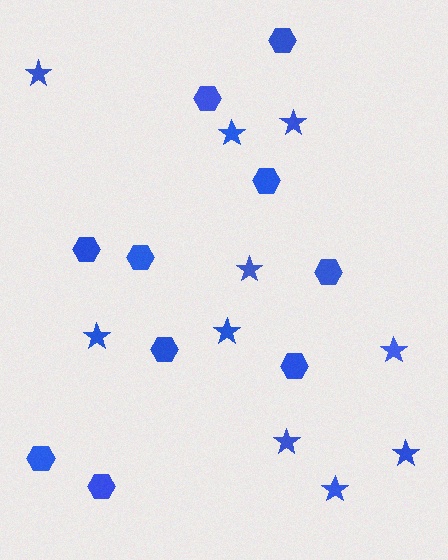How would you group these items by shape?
There are 2 groups: one group of stars (10) and one group of hexagons (10).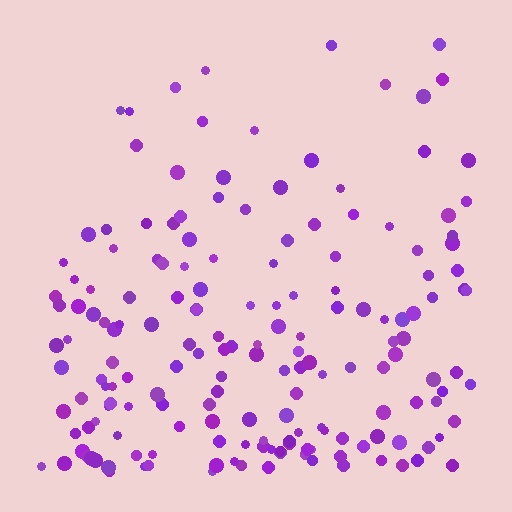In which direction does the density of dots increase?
From top to bottom, with the bottom side densest.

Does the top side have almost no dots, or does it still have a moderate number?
Still a moderate number, just noticeably fewer than the bottom.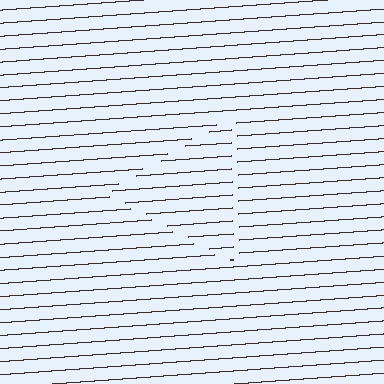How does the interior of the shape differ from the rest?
The interior of the shape contains the same grating, shifted by half a period — the contour is defined by the phase discontinuity where line-ends from the inner and outer gratings abut.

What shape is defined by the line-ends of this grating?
An illusory triangle. The interior of the shape contains the same grating, shifted by half a period — the contour is defined by the phase discontinuity where line-ends from the inner and outer gratings abut.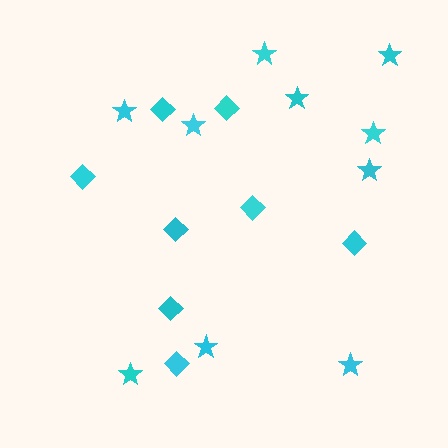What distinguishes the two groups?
There are 2 groups: one group of diamonds (8) and one group of stars (10).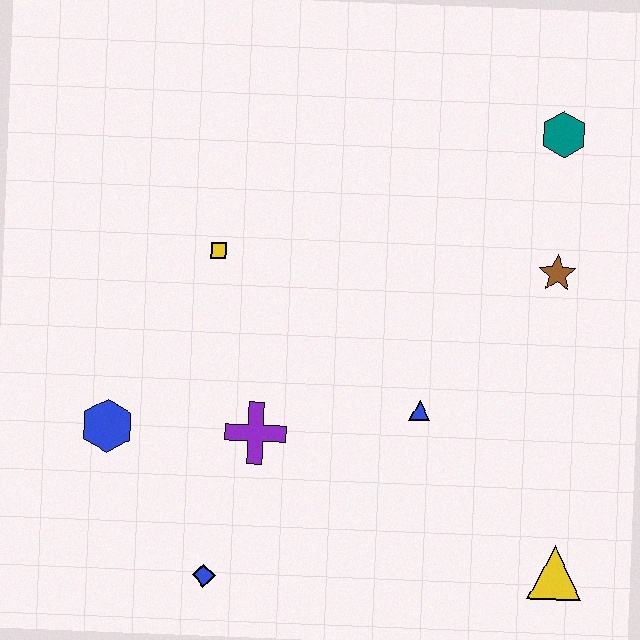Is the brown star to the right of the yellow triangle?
No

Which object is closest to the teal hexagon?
The brown star is closest to the teal hexagon.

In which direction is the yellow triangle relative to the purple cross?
The yellow triangle is to the right of the purple cross.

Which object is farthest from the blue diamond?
The teal hexagon is farthest from the blue diamond.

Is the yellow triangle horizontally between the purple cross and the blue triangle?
No